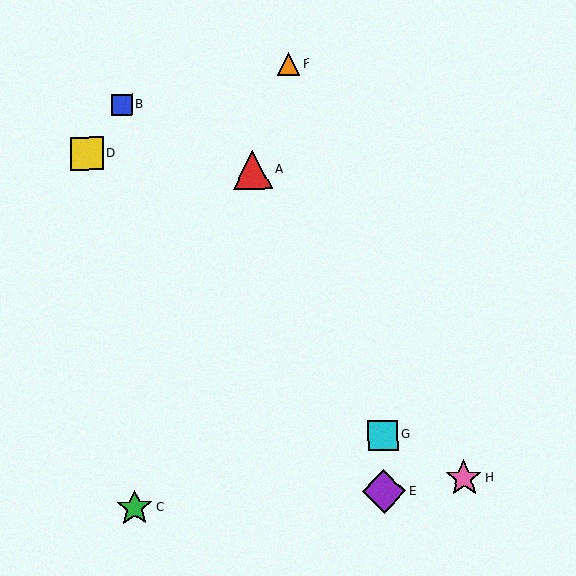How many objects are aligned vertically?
2 objects (E, G) are aligned vertically.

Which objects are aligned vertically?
Objects E, G are aligned vertically.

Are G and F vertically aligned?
No, G is at x≈383 and F is at x≈288.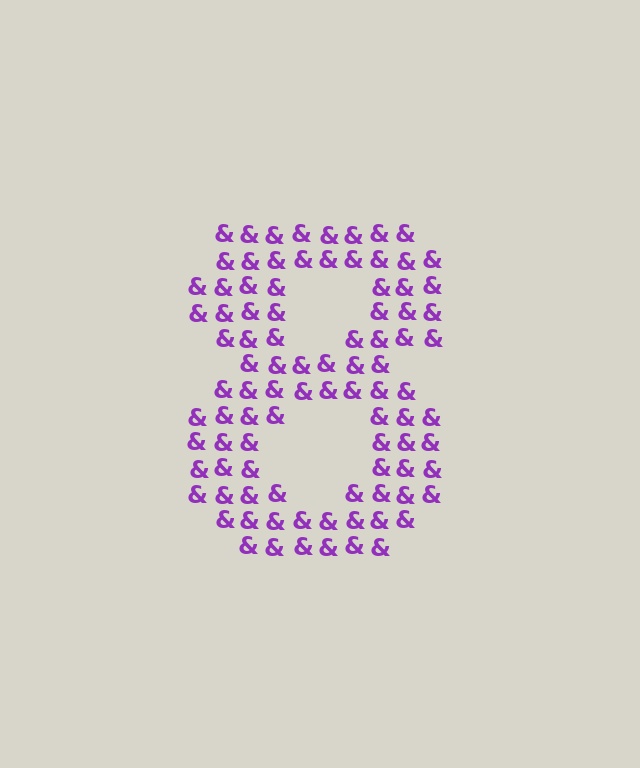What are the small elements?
The small elements are ampersands.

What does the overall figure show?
The overall figure shows the digit 8.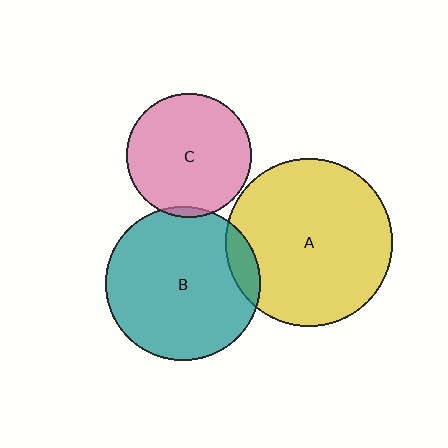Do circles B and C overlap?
Yes.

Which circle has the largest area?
Circle A (yellow).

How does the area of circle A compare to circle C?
Approximately 1.8 times.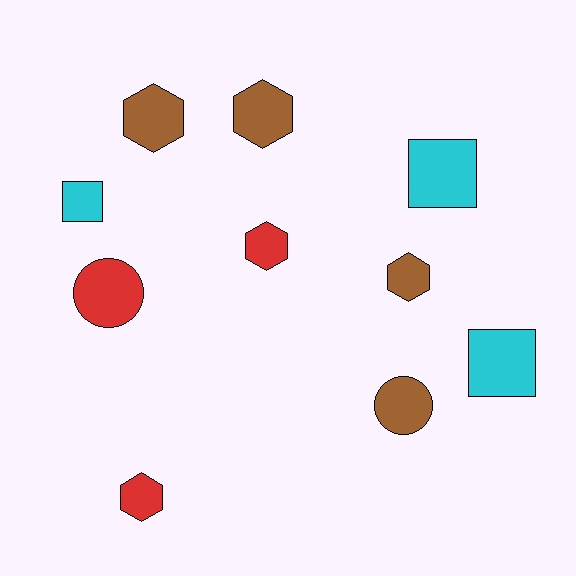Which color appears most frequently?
Brown, with 4 objects.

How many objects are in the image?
There are 10 objects.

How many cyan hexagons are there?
There are no cyan hexagons.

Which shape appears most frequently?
Hexagon, with 5 objects.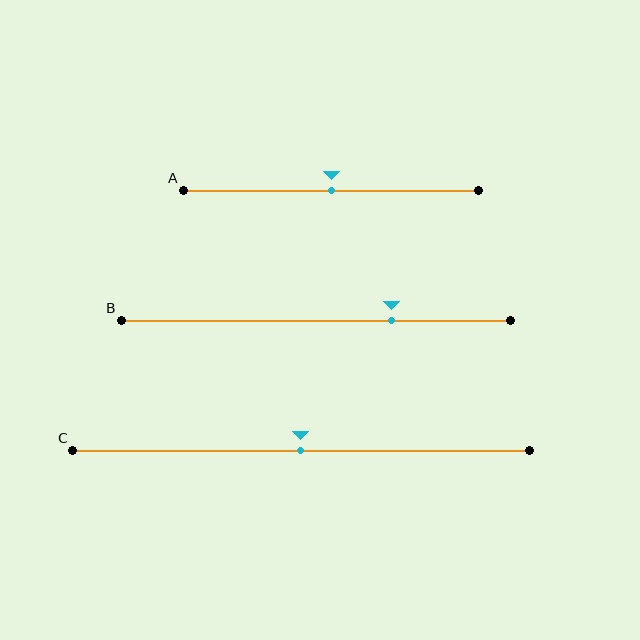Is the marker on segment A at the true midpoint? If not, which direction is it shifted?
Yes, the marker on segment A is at the true midpoint.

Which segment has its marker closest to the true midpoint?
Segment A has its marker closest to the true midpoint.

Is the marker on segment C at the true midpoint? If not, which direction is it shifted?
Yes, the marker on segment C is at the true midpoint.